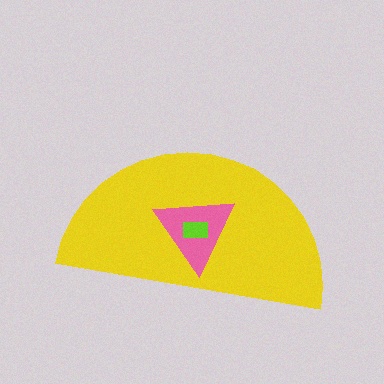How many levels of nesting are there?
3.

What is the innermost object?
The lime rectangle.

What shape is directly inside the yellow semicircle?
The pink triangle.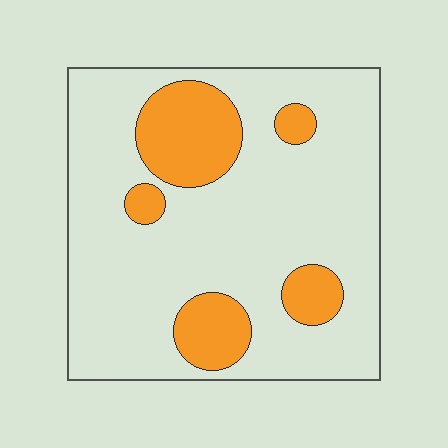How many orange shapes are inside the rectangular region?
5.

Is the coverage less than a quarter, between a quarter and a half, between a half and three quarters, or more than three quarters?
Less than a quarter.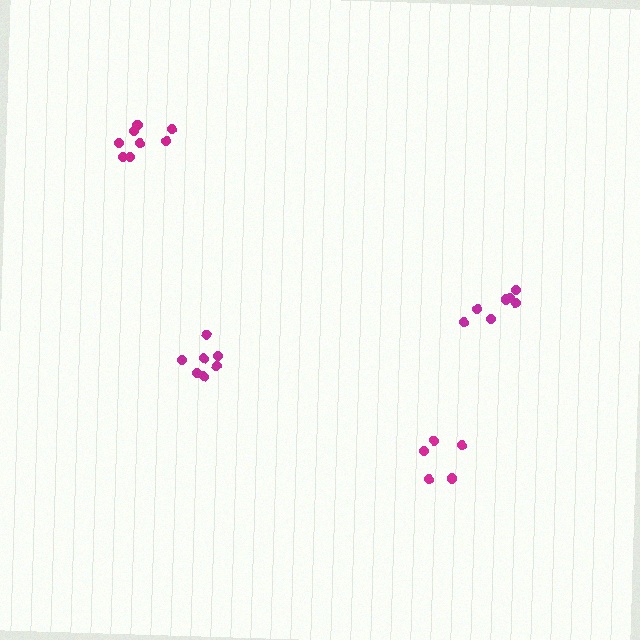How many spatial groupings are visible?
There are 4 spatial groupings.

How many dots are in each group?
Group 1: 7 dots, Group 2: 8 dots, Group 3: 5 dots, Group 4: 7 dots (27 total).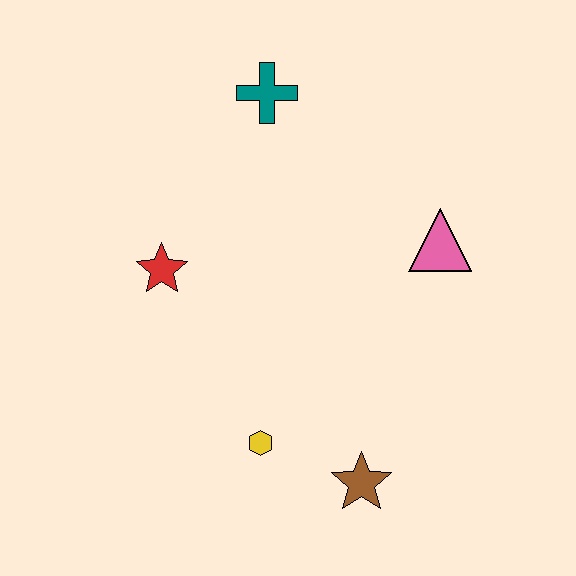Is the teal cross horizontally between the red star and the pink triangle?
Yes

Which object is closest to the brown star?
The yellow hexagon is closest to the brown star.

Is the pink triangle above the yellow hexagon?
Yes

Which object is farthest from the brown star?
The teal cross is farthest from the brown star.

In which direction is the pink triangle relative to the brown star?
The pink triangle is above the brown star.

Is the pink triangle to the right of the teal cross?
Yes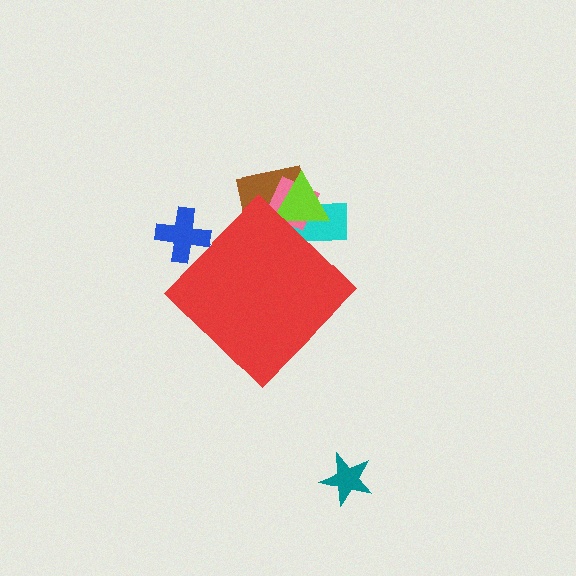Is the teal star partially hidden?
No, the teal star is fully visible.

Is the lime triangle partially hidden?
Yes, the lime triangle is partially hidden behind the red diamond.